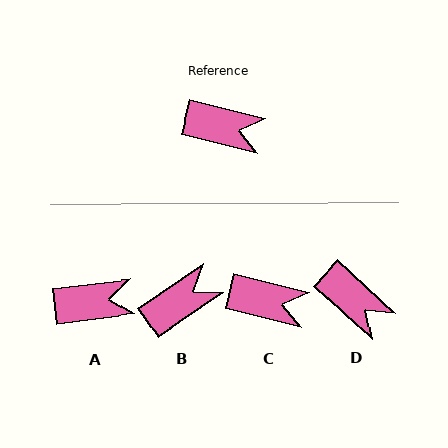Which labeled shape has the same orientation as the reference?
C.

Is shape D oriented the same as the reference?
No, it is off by about 29 degrees.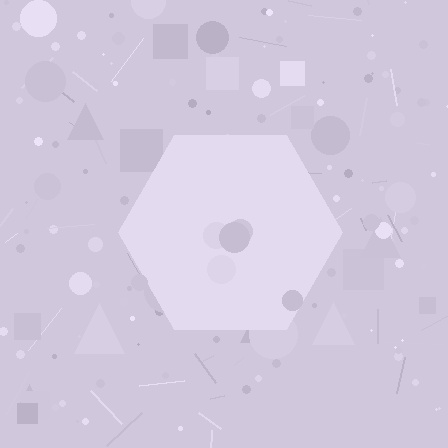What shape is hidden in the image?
A hexagon is hidden in the image.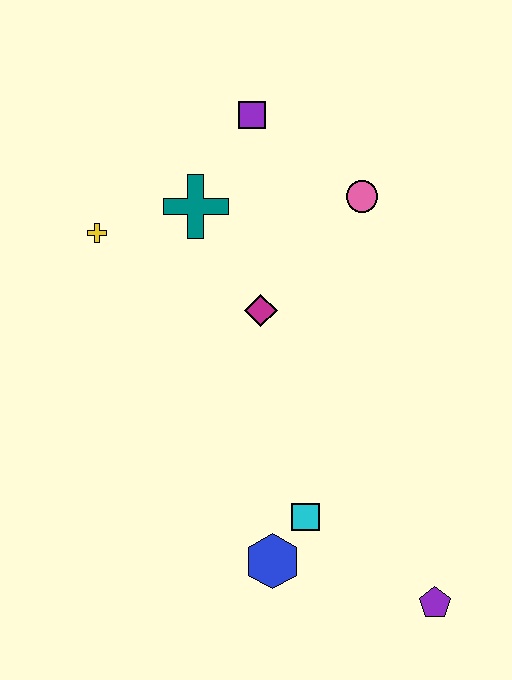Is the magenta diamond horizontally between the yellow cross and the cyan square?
Yes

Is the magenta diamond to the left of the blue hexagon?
Yes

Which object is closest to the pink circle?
The purple square is closest to the pink circle.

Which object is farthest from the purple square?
The purple pentagon is farthest from the purple square.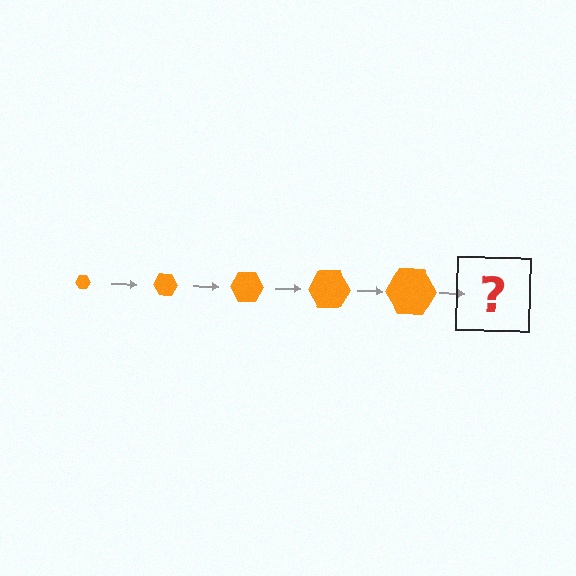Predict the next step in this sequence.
The next step is an orange hexagon, larger than the previous one.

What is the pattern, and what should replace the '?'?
The pattern is that the hexagon gets progressively larger each step. The '?' should be an orange hexagon, larger than the previous one.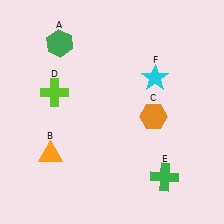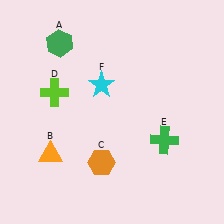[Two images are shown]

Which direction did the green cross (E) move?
The green cross (E) moved up.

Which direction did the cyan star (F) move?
The cyan star (F) moved left.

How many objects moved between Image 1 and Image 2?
3 objects moved between the two images.